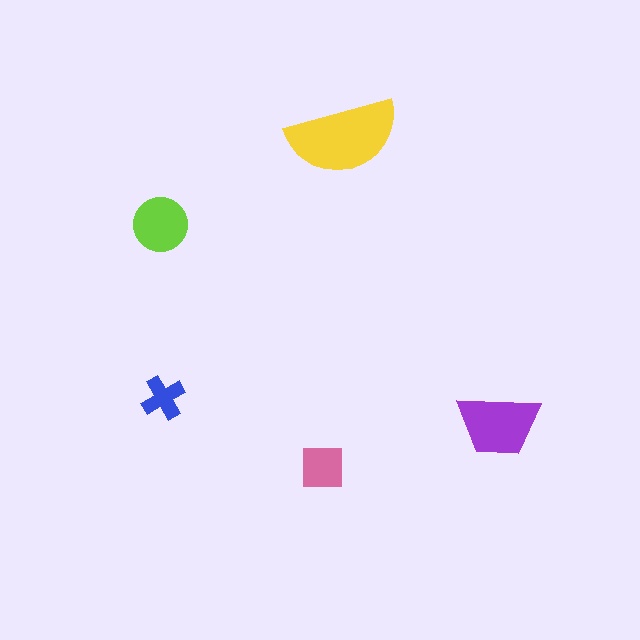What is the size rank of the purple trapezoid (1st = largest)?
2nd.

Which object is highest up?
The yellow semicircle is topmost.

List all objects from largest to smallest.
The yellow semicircle, the purple trapezoid, the lime circle, the pink square, the blue cross.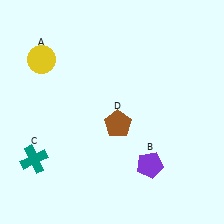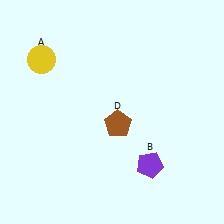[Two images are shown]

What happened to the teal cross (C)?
The teal cross (C) was removed in Image 2. It was in the bottom-left area of Image 1.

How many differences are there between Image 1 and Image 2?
There is 1 difference between the two images.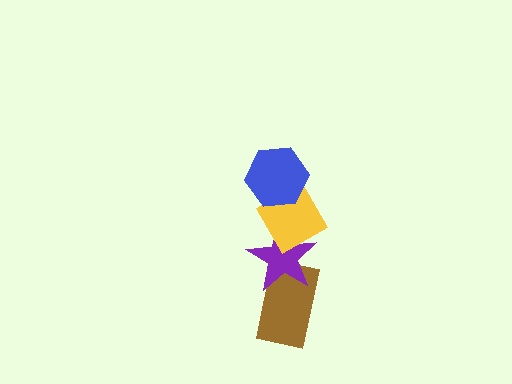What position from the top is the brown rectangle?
The brown rectangle is 4th from the top.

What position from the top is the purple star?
The purple star is 3rd from the top.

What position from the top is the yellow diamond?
The yellow diamond is 2nd from the top.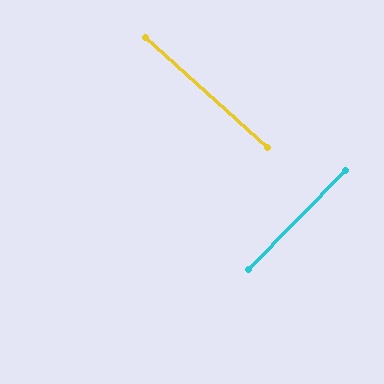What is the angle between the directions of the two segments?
Approximately 88 degrees.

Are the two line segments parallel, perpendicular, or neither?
Perpendicular — they meet at approximately 88°.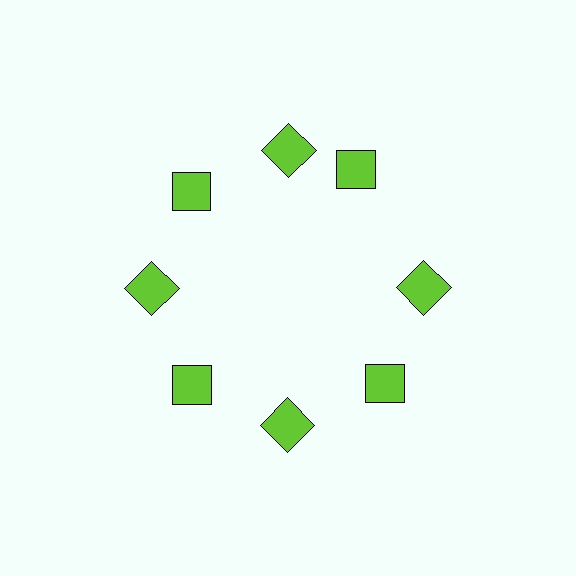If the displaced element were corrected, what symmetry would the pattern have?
It would have 8-fold rotational symmetry — the pattern would map onto itself every 45 degrees.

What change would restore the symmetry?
The symmetry would be restored by rotating it back into even spacing with its neighbors so that all 8 squares sit at equal angles and equal distance from the center.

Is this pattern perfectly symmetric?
No. The 8 lime squares are arranged in a ring, but one element near the 2 o'clock position is rotated out of alignment along the ring, breaking the 8-fold rotational symmetry.